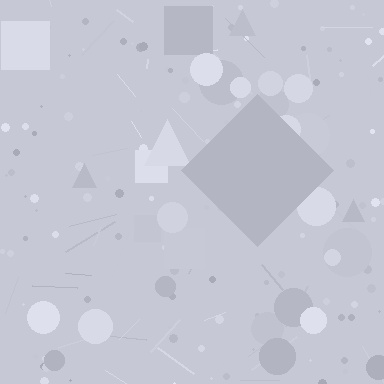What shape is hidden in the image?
A diamond is hidden in the image.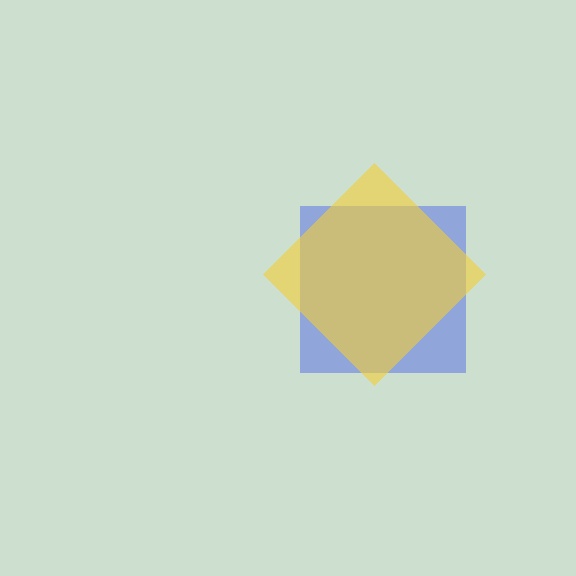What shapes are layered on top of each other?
The layered shapes are: a blue square, a yellow diamond.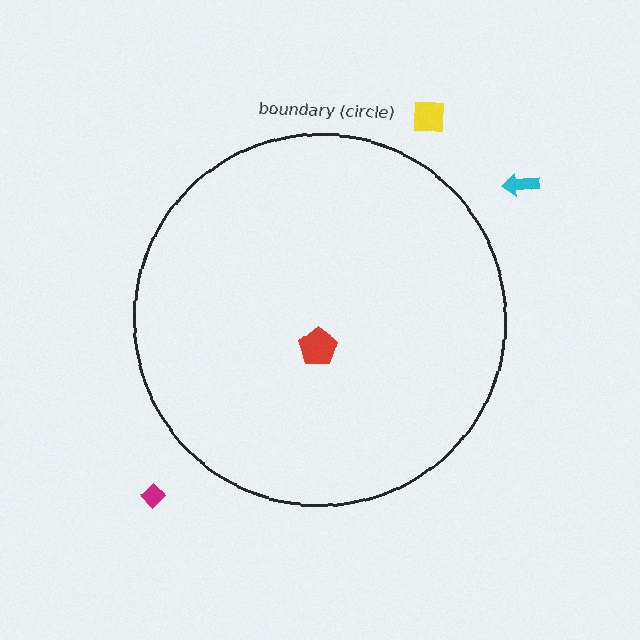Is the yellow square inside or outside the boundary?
Outside.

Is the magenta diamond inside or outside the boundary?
Outside.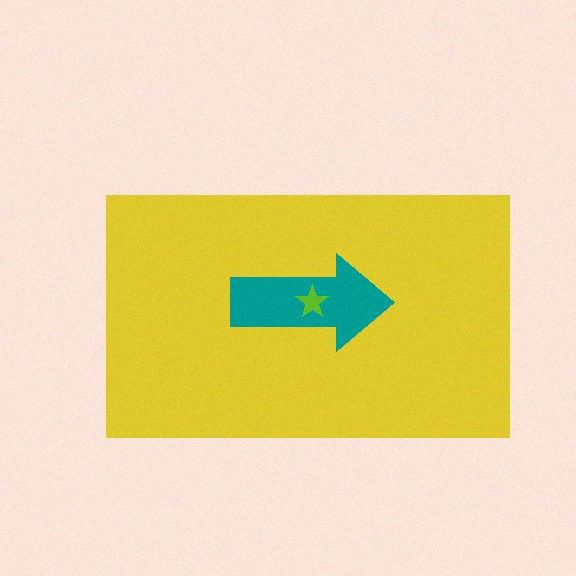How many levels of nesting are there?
3.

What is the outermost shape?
The yellow rectangle.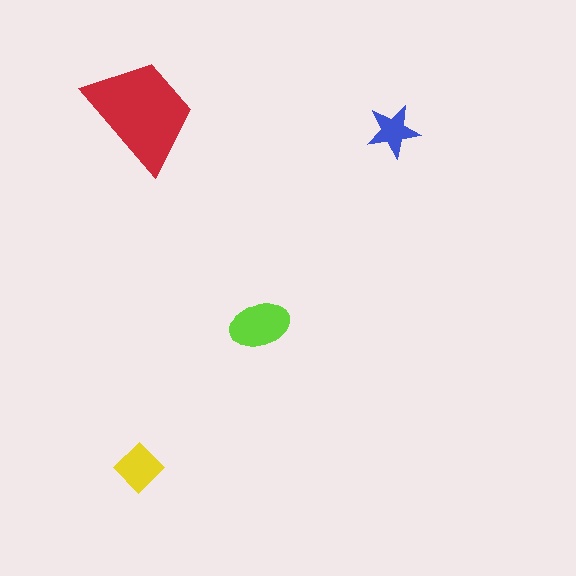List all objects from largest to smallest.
The red trapezoid, the lime ellipse, the yellow diamond, the blue star.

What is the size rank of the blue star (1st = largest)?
4th.